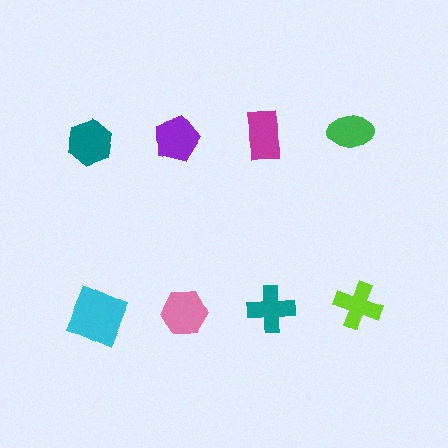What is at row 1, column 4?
A green ellipse.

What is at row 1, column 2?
A purple pentagon.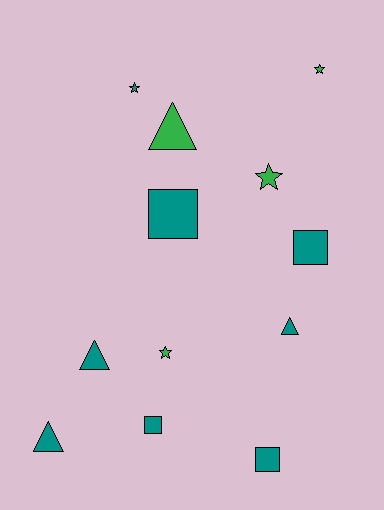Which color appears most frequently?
Teal, with 8 objects.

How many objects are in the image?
There are 12 objects.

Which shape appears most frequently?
Star, with 4 objects.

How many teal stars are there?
There is 1 teal star.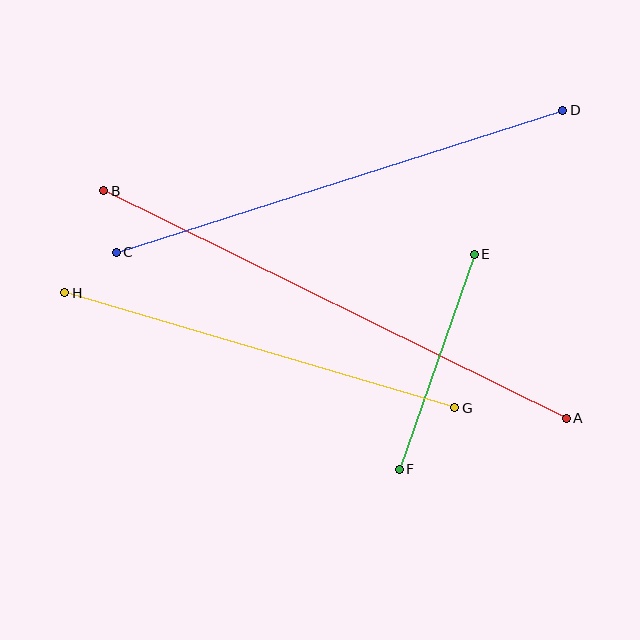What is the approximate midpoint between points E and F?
The midpoint is at approximately (437, 362) pixels.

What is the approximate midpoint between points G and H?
The midpoint is at approximately (260, 350) pixels.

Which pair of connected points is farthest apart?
Points A and B are farthest apart.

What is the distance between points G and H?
The distance is approximately 407 pixels.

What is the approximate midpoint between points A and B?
The midpoint is at approximately (335, 305) pixels.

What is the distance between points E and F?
The distance is approximately 228 pixels.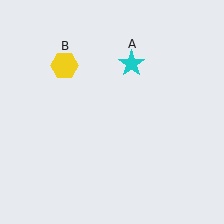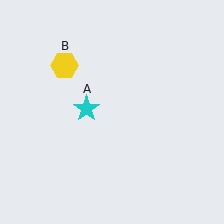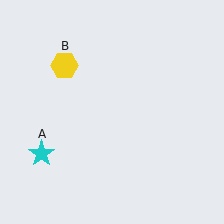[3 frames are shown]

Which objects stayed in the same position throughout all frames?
Yellow hexagon (object B) remained stationary.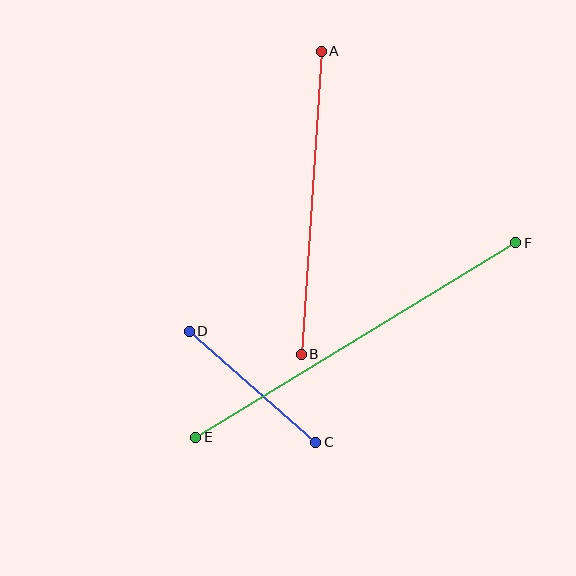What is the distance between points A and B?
The distance is approximately 304 pixels.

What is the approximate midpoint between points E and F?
The midpoint is at approximately (356, 340) pixels.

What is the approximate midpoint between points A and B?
The midpoint is at approximately (311, 203) pixels.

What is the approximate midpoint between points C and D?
The midpoint is at approximately (253, 387) pixels.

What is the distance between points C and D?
The distance is approximately 168 pixels.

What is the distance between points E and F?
The distance is approximately 374 pixels.